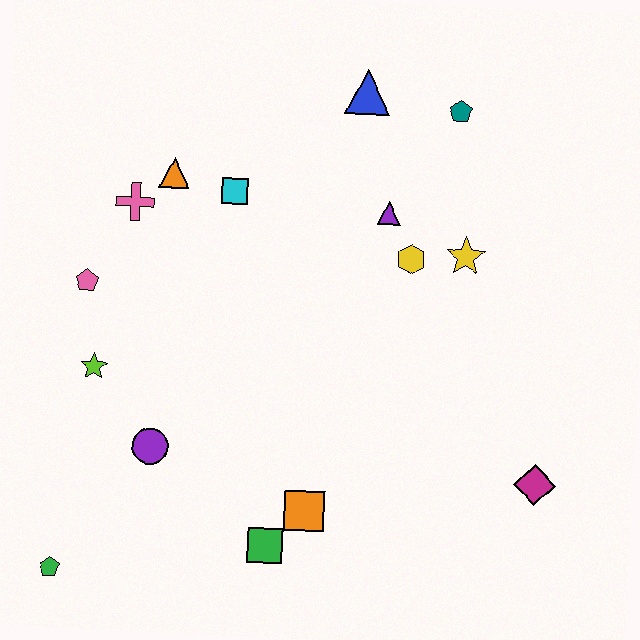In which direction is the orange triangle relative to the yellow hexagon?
The orange triangle is to the left of the yellow hexagon.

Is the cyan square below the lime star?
No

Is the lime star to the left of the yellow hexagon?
Yes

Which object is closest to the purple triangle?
The yellow hexagon is closest to the purple triangle.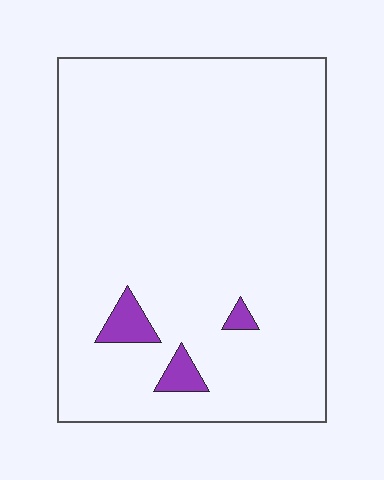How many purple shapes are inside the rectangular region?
3.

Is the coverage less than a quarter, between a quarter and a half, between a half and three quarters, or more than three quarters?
Less than a quarter.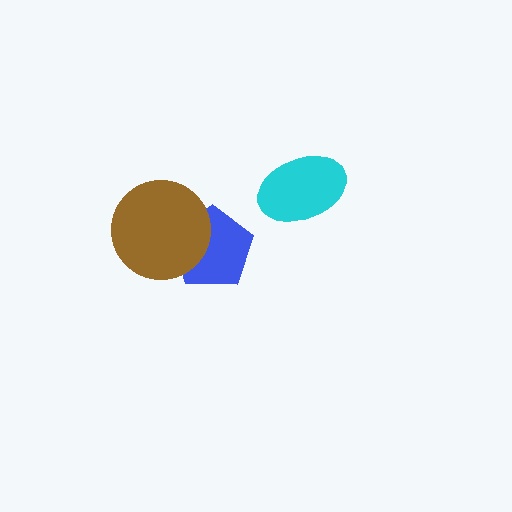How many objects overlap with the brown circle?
1 object overlaps with the brown circle.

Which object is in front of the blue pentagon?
The brown circle is in front of the blue pentagon.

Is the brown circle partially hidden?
No, no other shape covers it.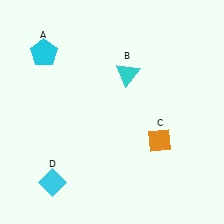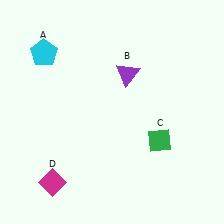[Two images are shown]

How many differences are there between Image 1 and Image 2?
There are 3 differences between the two images.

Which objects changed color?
B changed from cyan to purple. C changed from orange to green. D changed from cyan to magenta.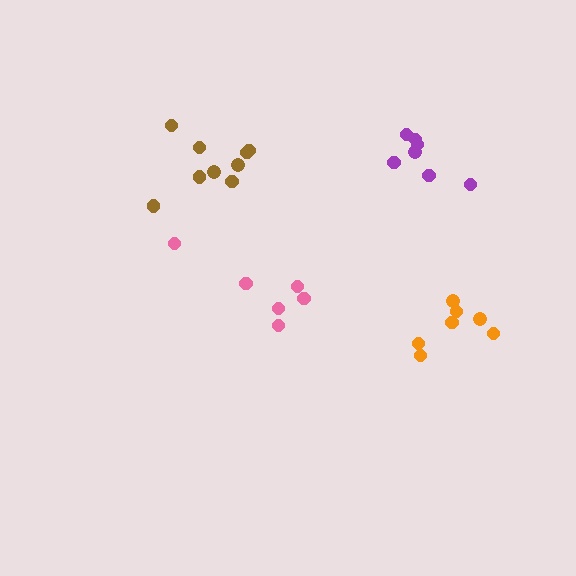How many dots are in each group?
Group 1: 9 dots, Group 2: 6 dots, Group 3: 7 dots, Group 4: 7 dots (29 total).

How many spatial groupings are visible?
There are 4 spatial groupings.